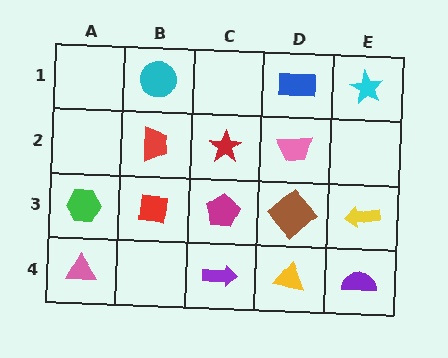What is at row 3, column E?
A yellow arrow.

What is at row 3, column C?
A magenta pentagon.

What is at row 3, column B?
A red square.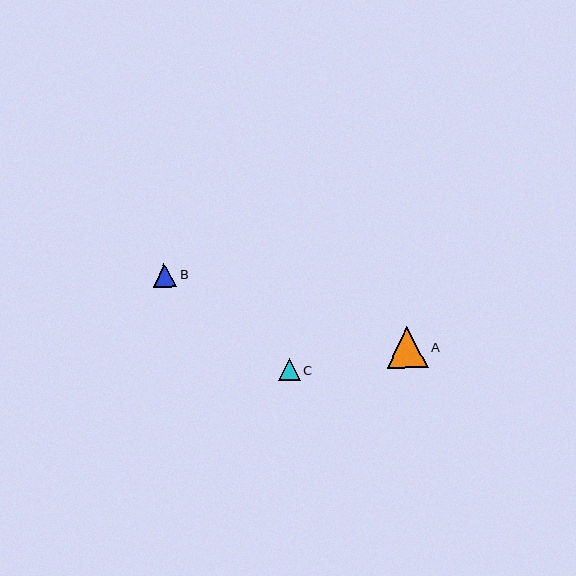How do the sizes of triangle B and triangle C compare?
Triangle B and triangle C are approximately the same size.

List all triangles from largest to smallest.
From largest to smallest: A, B, C.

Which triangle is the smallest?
Triangle C is the smallest with a size of approximately 22 pixels.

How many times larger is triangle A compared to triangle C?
Triangle A is approximately 1.9 times the size of triangle C.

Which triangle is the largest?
Triangle A is the largest with a size of approximately 41 pixels.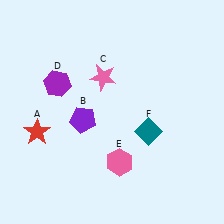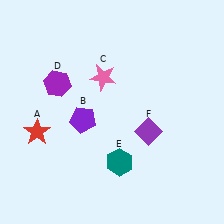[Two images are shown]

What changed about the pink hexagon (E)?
In Image 1, E is pink. In Image 2, it changed to teal.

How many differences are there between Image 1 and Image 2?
There are 2 differences between the two images.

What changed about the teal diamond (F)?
In Image 1, F is teal. In Image 2, it changed to purple.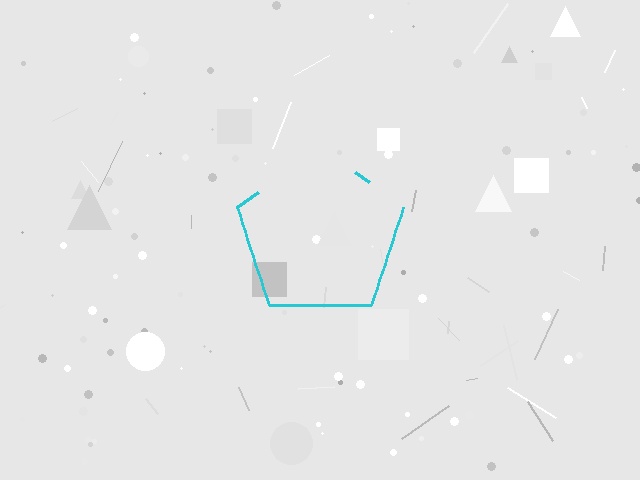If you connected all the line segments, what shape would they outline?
They would outline a pentagon.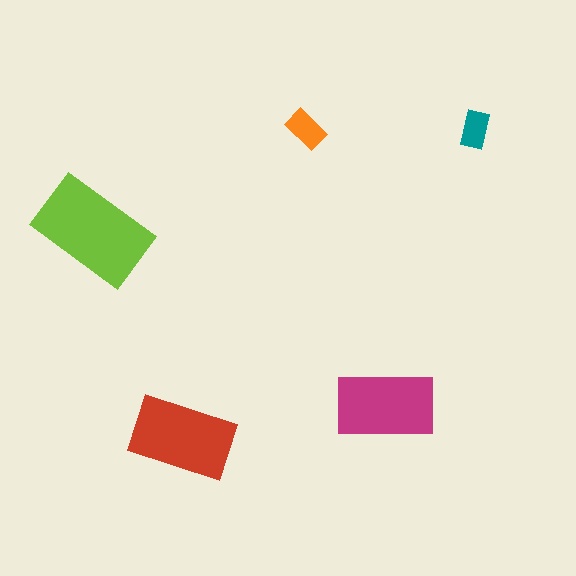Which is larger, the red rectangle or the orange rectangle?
The red one.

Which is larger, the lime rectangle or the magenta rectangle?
The lime one.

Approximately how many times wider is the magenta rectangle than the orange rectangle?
About 2.5 times wider.